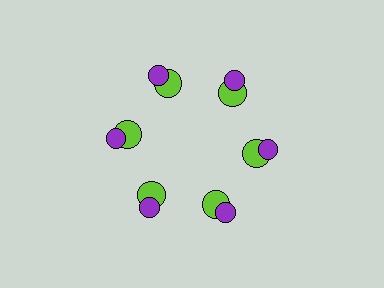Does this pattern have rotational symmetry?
Yes, this pattern has 6-fold rotational symmetry. It looks the same after rotating 60 degrees around the center.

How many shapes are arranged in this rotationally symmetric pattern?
There are 12 shapes, arranged in 6 groups of 2.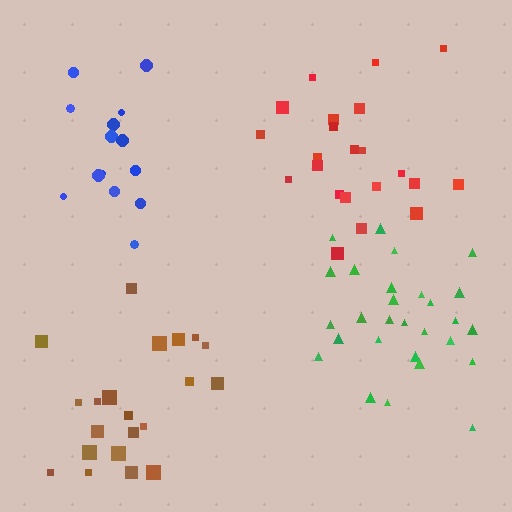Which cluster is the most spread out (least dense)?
Brown.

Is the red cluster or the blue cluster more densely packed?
Red.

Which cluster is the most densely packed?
Green.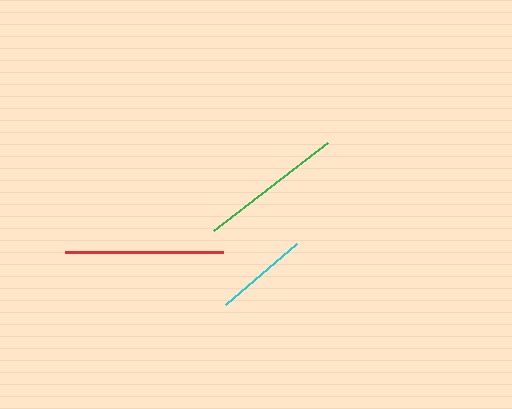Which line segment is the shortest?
The cyan line is the shortest at approximately 94 pixels.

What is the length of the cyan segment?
The cyan segment is approximately 94 pixels long.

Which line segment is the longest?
The red line is the longest at approximately 157 pixels.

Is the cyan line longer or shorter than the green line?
The green line is longer than the cyan line.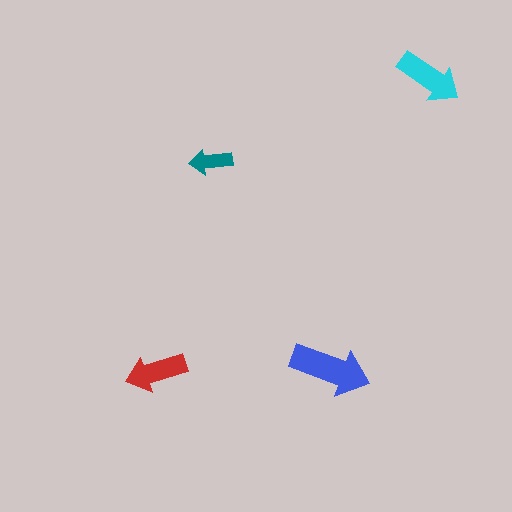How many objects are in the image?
There are 4 objects in the image.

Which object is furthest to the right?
The cyan arrow is rightmost.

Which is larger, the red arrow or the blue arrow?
The blue one.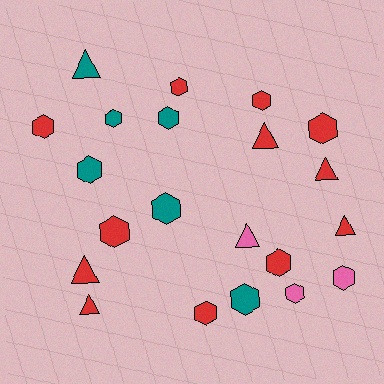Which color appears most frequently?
Red, with 12 objects.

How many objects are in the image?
There are 21 objects.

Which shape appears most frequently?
Hexagon, with 14 objects.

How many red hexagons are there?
There are 7 red hexagons.